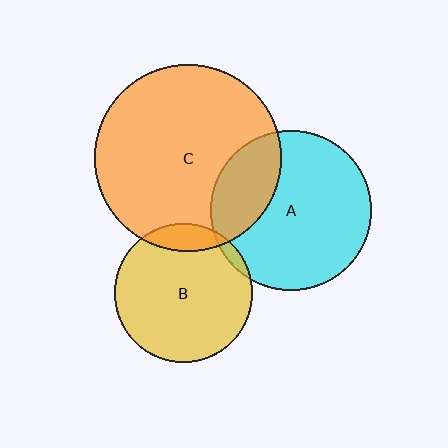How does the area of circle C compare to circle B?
Approximately 1.8 times.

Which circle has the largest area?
Circle C (orange).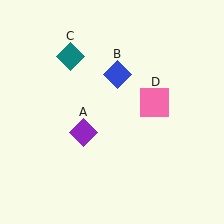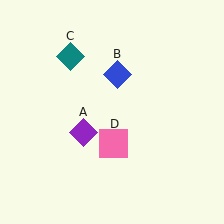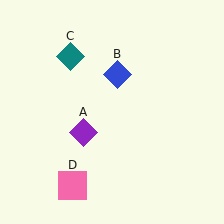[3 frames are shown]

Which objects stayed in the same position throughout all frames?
Purple diamond (object A) and blue diamond (object B) and teal diamond (object C) remained stationary.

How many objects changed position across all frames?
1 object changed position: pink square (object D).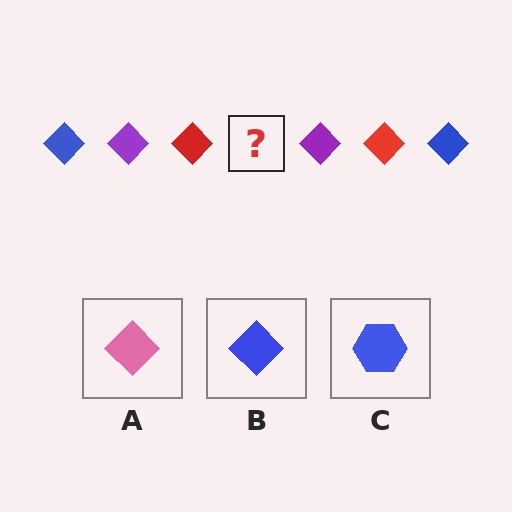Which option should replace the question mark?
Option B.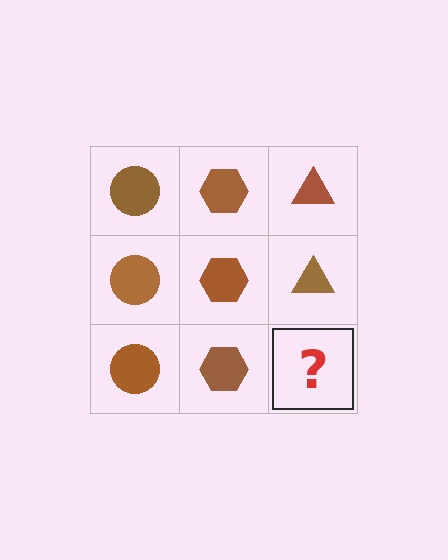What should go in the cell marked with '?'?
The missing cell should contain a brown triangle.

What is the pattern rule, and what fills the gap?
The rule is that each column has a consistent shape. The gap should be filled with a brown triangle.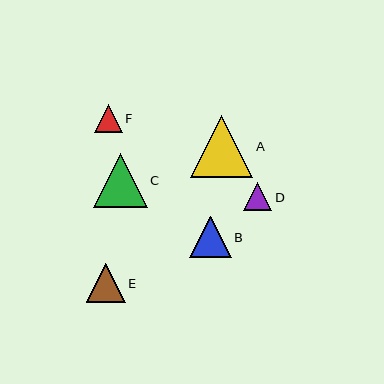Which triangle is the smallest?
Triangle F is the smallest with a size of approximately 28 pixels.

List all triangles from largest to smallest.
From largest to smallest: A, C, B, E, D, F.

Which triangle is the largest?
Triangle A is the largest with a size of approximately 62 pixels.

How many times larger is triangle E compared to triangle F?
Triangle E is approximately 1.4 times the size of triangle F.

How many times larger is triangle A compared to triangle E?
Triangle A is approximately 1.6 times the size of triangle E.